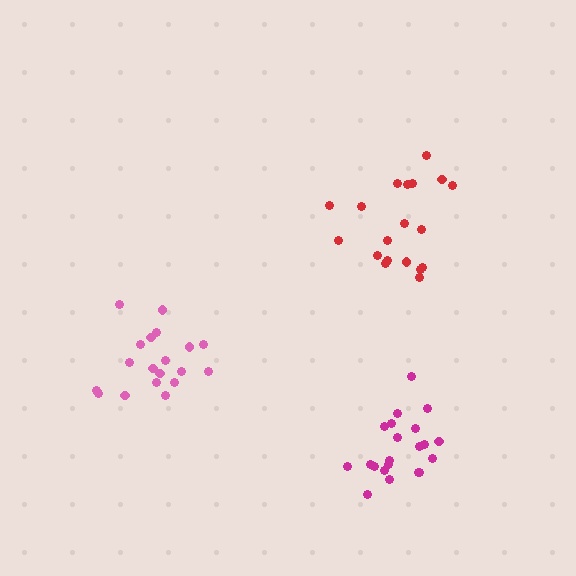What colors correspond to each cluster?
The clusters are colored: red, magenta, pink.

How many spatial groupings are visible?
There are 3 spatial groupings.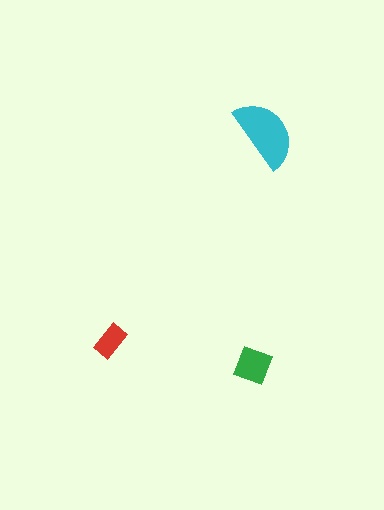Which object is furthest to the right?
The cyan semicircle is rightmost.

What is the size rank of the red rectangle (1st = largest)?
3rd.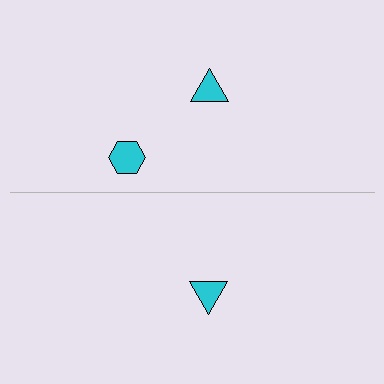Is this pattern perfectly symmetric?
No, the pattern is not perfectly symmetric. A cyan hexagon is missing from the bottom side.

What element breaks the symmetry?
A cyan hexagon is missing from the bottom side.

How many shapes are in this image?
There are 3 shapes in this image.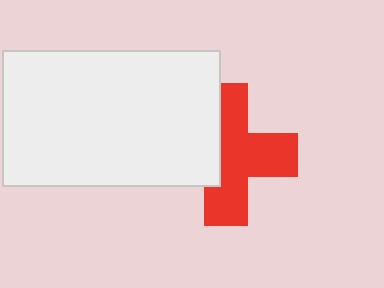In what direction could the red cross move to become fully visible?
The red cross could move right. That would shift it out from behind the white rectangle entirely.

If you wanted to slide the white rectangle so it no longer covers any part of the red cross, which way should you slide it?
Slide it left — that is the most direct way to separate the two shapes.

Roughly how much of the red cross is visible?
About half of it is visible (roughly 62%).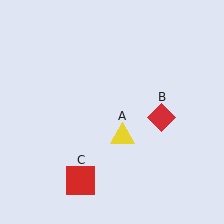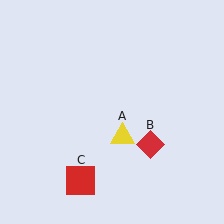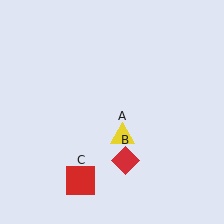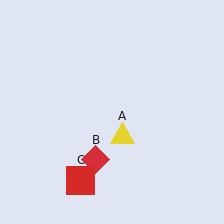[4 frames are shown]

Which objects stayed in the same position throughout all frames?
Yellow triangle (object A) and red square (object C) remained stationary.